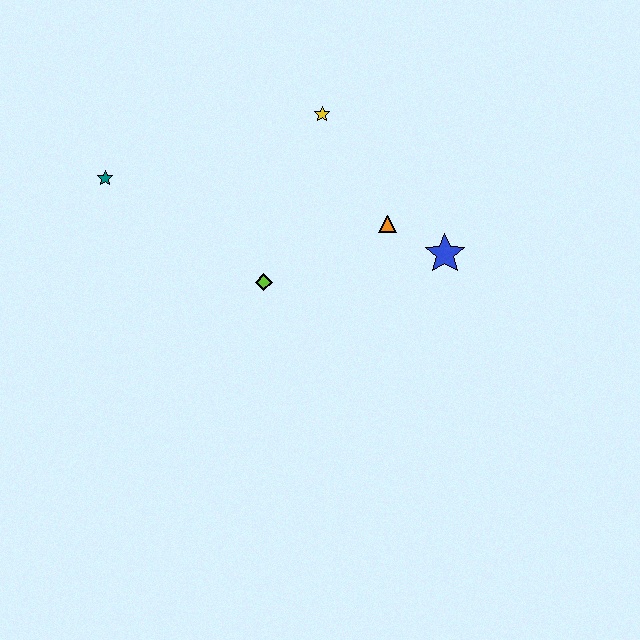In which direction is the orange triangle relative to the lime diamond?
The orange triangle is to the right of the lime diamond.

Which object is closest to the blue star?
The orange triangle is closest to the blue star.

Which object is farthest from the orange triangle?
The teal star is farthest from the orange triangle.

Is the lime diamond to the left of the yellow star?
Yes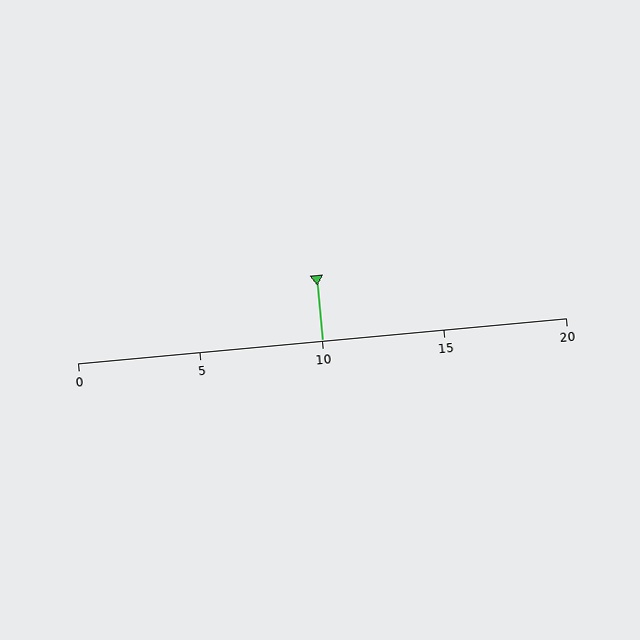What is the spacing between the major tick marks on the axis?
The major ticks are spaced 5 apart.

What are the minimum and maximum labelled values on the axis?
The axis runs from 0 to 20.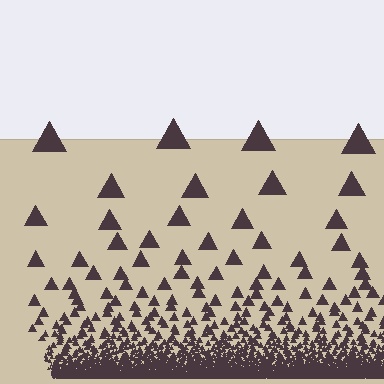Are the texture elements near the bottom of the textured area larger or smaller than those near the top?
Smaller. The gradient is inverted — elements near the bottom are smaller and denser.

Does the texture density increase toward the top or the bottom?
Density increases toward the bottom.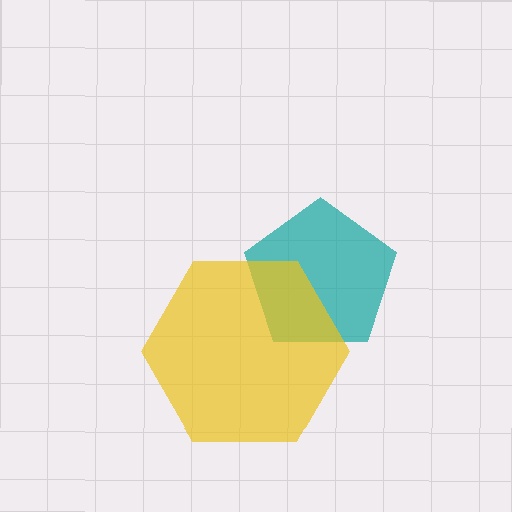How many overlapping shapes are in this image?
There are 2 overlapping shapes in the image.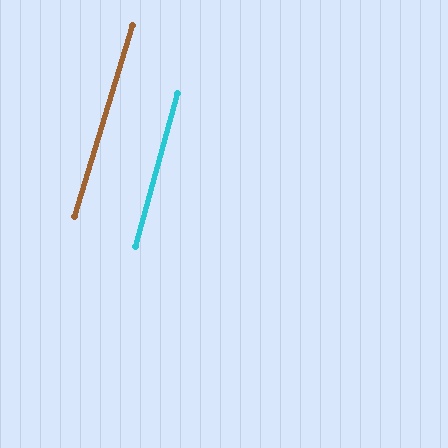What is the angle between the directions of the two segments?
Approximately 1 degree.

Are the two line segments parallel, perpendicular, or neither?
Parallel — their directions differ by only 1.3°.